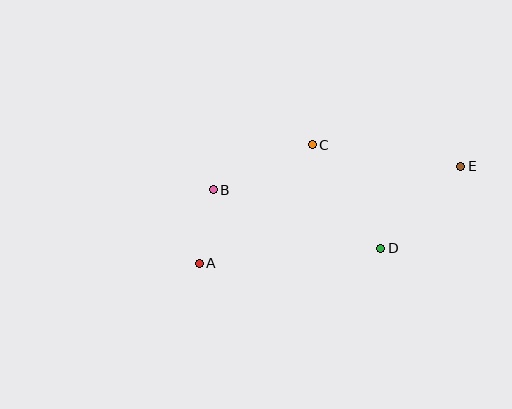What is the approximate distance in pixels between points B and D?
The distance between B and D is approximately 177 pixels.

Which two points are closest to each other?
Points A and B are closest to each other.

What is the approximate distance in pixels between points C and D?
The distance between C and D is approximately 124 pixels.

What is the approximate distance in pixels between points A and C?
The distance between A and C is approximately 163 pixels.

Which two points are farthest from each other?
Points A and E are farthest from each other.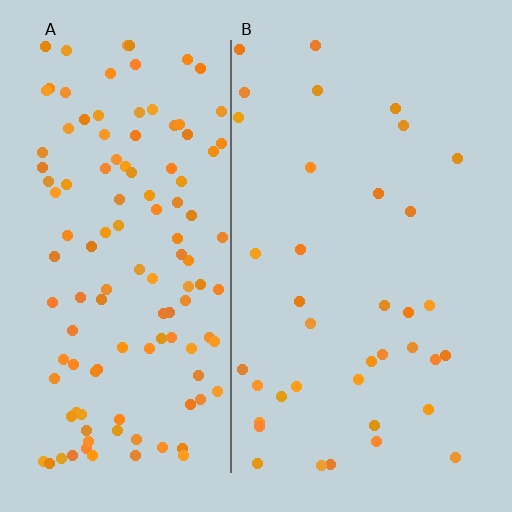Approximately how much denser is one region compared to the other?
Approximately 3.3× — region A over region B.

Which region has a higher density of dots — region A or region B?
A (the left).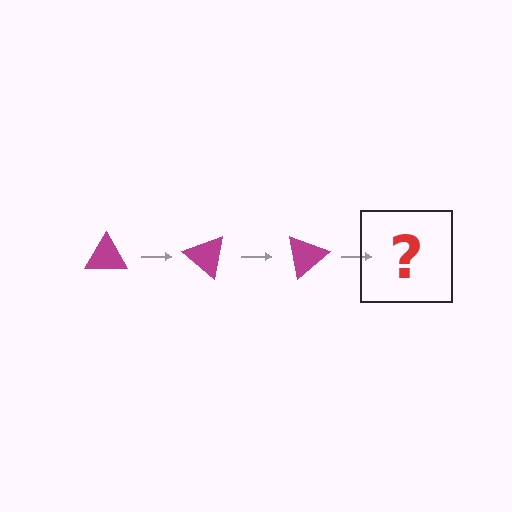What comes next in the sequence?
The next element should be a magenta triangle rotated 120 degrees.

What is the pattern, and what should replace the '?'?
The pattern is that the triangle rotates 40 degrees each step. The '?' should be a magenta triangle rotated 120 degrees.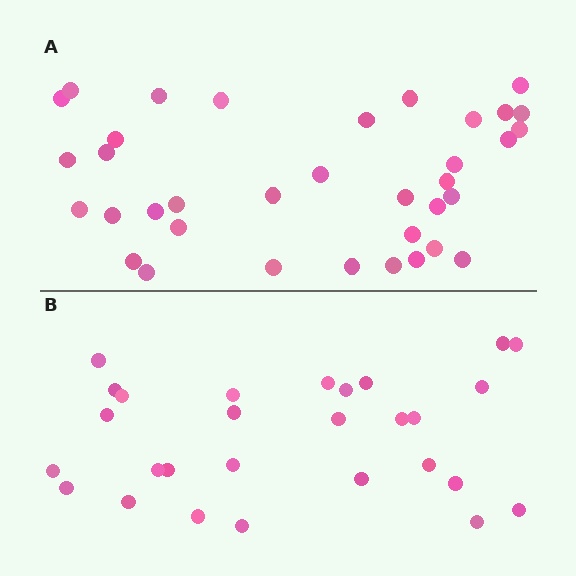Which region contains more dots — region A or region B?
Region A (the top region) has more dots.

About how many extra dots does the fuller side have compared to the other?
Region A has roughly 8 or so more dots than region B.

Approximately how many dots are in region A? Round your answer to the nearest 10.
About 40 dots. (The exact count is 36, which rounds to 40.)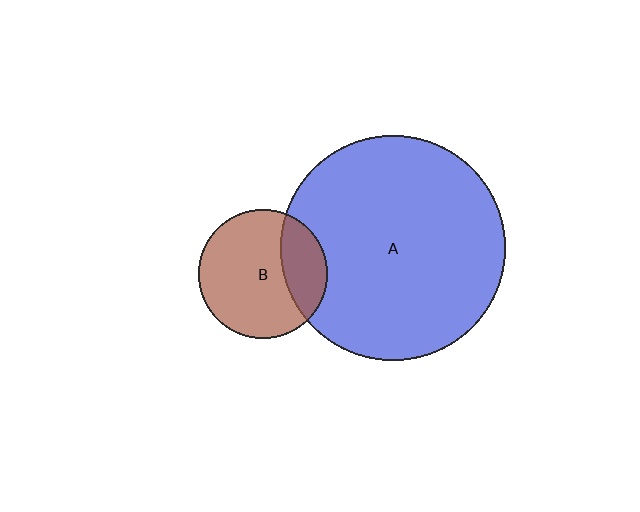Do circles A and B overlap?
Yes.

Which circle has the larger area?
Circle A (blue).